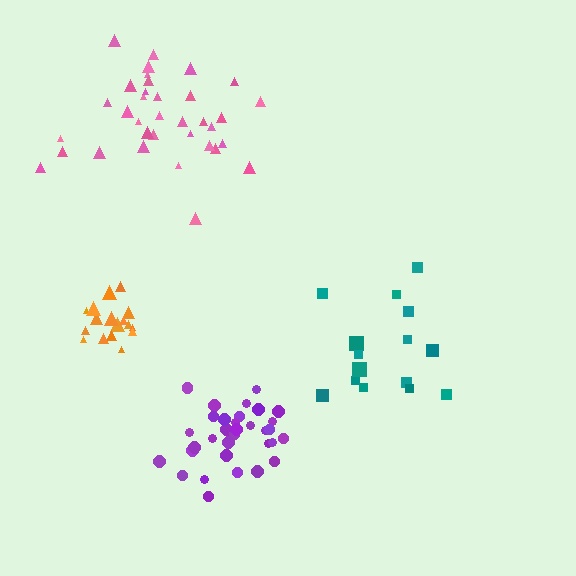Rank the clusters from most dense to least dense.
purple, pink, orange, teal.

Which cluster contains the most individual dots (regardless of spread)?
Pink (35).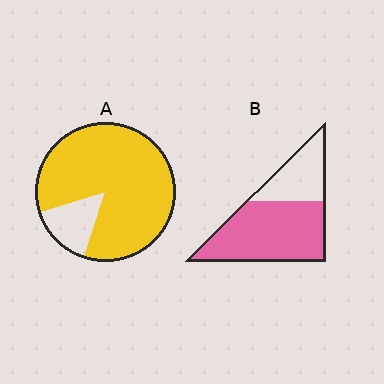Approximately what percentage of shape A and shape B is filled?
A is approximately 85% and B is approximately 70%.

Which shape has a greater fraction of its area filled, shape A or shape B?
Shape A.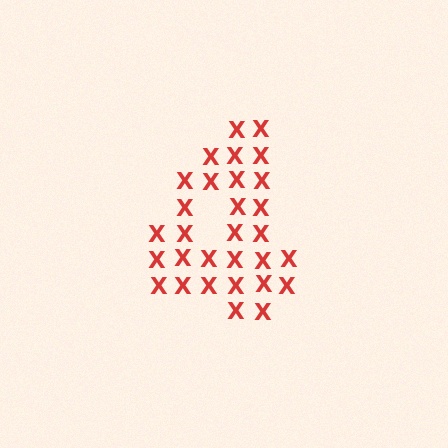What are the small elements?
The small elements are letter X's.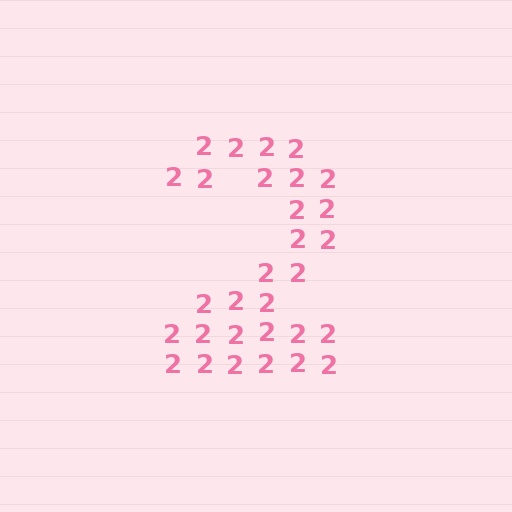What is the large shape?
The large shape is the digit 2.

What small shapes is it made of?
It is made of small digit 2's.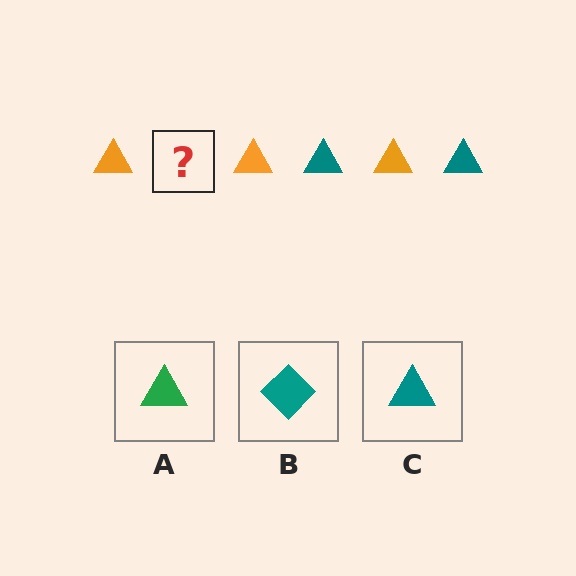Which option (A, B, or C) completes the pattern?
C.